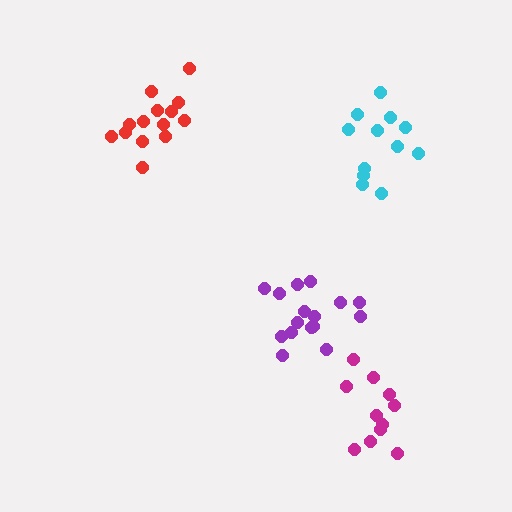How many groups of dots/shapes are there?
There are 4 groups.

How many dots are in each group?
Group 1: 14 dots, Group 2: 16 dots, Group 3: 12 dots, Group 4: 11 dots (53 total).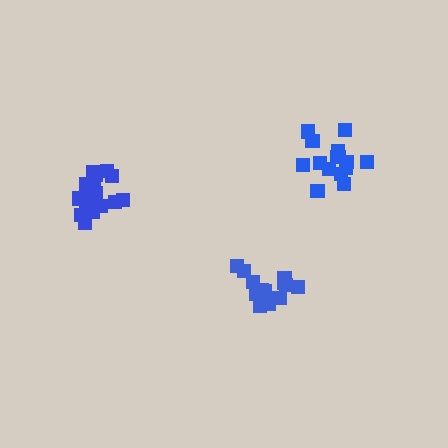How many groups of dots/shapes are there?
There are 3 groups.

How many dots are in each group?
Group 1: 15 dots, Group 2: 14 dots, Group 3: 20 dots (49 total).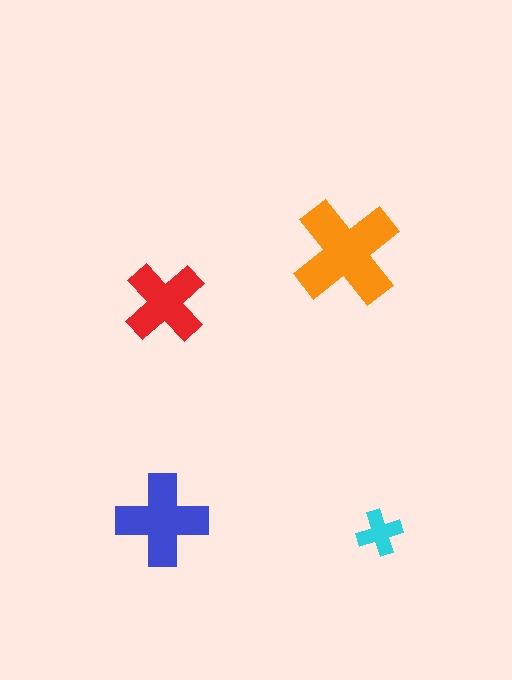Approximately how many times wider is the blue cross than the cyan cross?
About 2 times wider.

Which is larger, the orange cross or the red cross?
The orange one.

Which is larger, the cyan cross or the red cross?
The red one.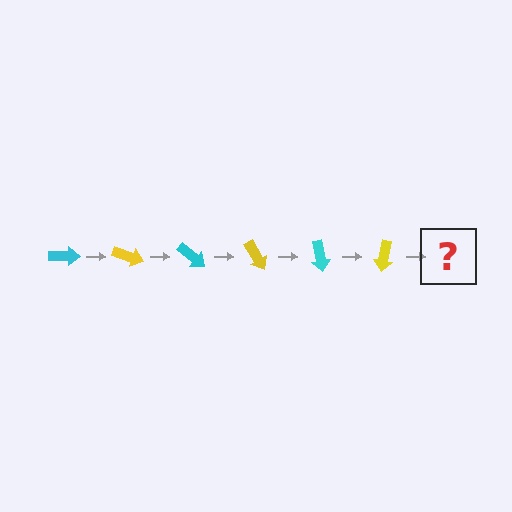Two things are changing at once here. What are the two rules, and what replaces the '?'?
The two rules are that it rotates 20 degrees each step and the color cycles through cyan and yellow. The '?' should be a cyan arrow, rotated 120 degrees from the start.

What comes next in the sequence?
The next element should be a cyan arrow, rotated 120 degrees from the start.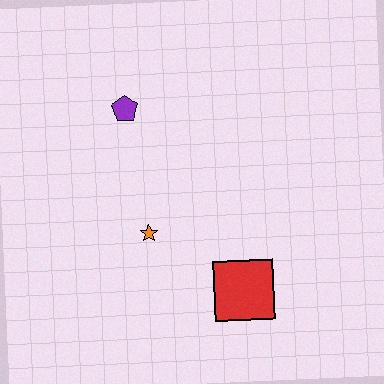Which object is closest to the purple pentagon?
The orange star is closest to the purple pentagon.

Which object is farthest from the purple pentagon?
The red square is farthest from the purple pentagon.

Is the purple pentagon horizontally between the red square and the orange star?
No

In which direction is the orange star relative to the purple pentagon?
The orange star is below the purple pentagon.